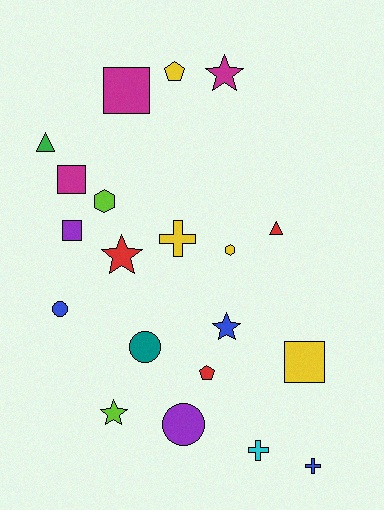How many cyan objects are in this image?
There is 1 cyan object.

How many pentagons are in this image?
There are 2 pentagons.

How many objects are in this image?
There are 20 objects.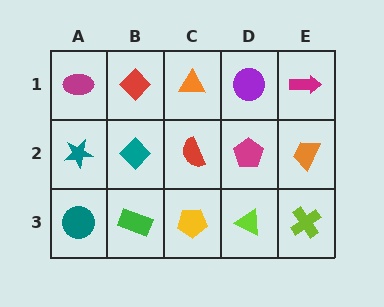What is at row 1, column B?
A red diamond.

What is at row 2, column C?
A red semicircle.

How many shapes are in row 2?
5 shapes.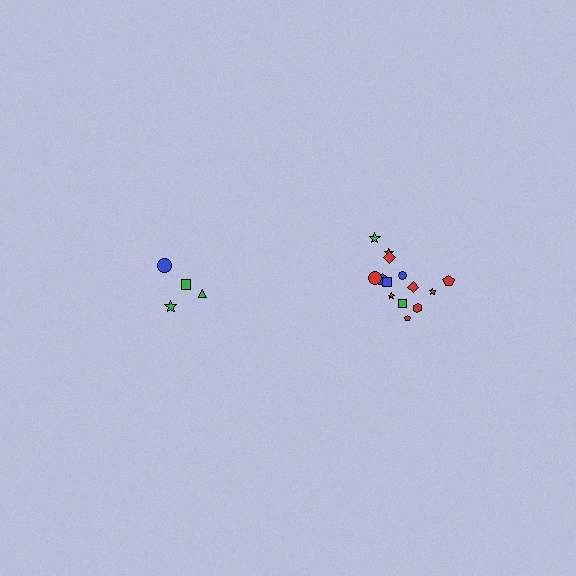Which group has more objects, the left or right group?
The right group.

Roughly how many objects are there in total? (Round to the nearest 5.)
Roughly 20 objects in total.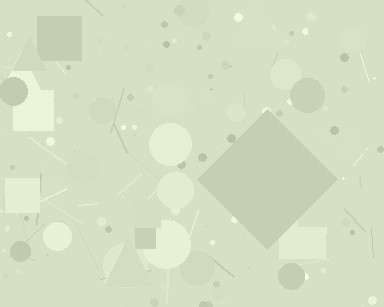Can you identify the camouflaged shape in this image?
The camouflaged shape is a diamond.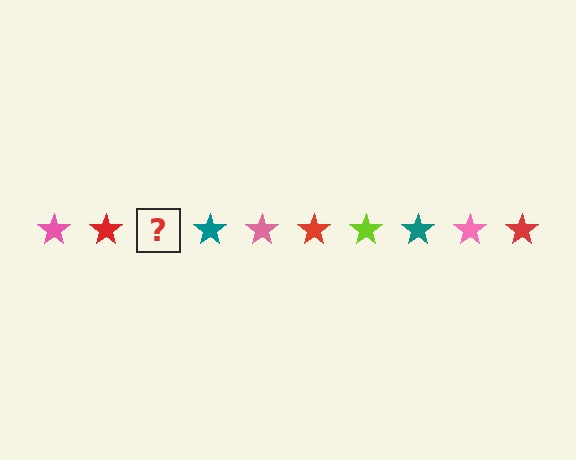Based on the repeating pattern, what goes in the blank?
The blank should be a lime star.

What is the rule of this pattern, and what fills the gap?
The rule is that the pattern cycles through pink, red, lime, teal stars. The gap should be filled with a lime star.